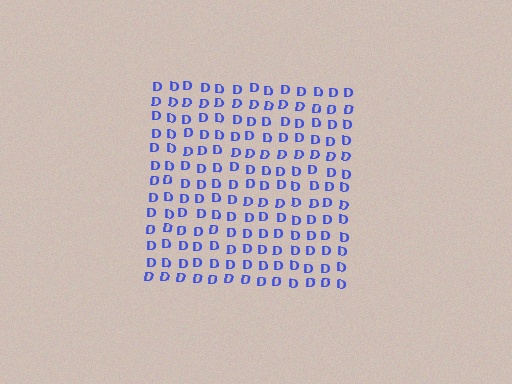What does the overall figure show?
The overall figure shows a square.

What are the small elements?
The small elements are letter D's.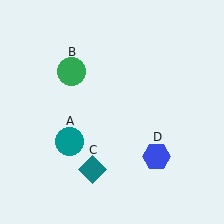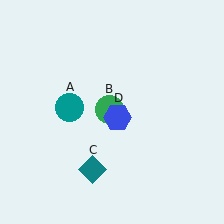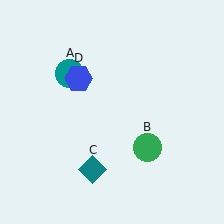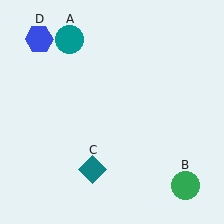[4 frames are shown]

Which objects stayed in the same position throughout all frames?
Teal diamond (object C) remained stationary.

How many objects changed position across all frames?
3 objects changed position: teal circle (object A), green circle (object B), blue hexagon (object D).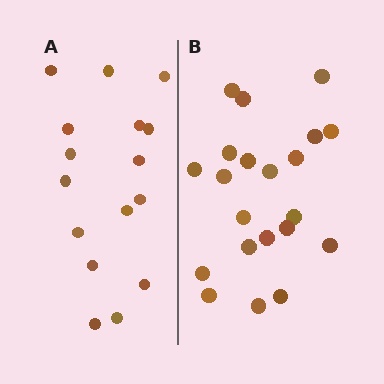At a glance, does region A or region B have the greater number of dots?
Region B (the right region) has more dots.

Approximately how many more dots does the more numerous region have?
Region B has about 5 more dots than region A.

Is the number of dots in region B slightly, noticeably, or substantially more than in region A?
Region B has noticeably more, but not dramatically so. The ratio is roughly 1.3 to 1.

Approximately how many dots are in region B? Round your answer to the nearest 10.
About 20 dots. (The exact count is 21, which rounds to 20.)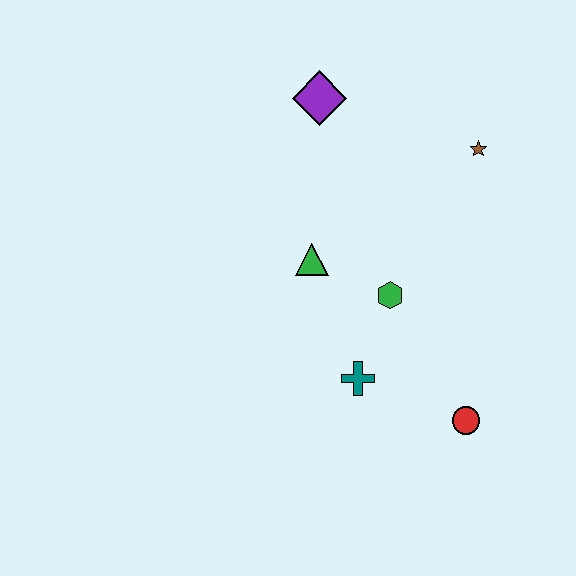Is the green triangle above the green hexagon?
Yes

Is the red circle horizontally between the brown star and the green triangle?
Yes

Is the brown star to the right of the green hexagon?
Yes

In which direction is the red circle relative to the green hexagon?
The red circle is below the green hexagon.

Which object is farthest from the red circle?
The purple diamond is farthest from the red circle.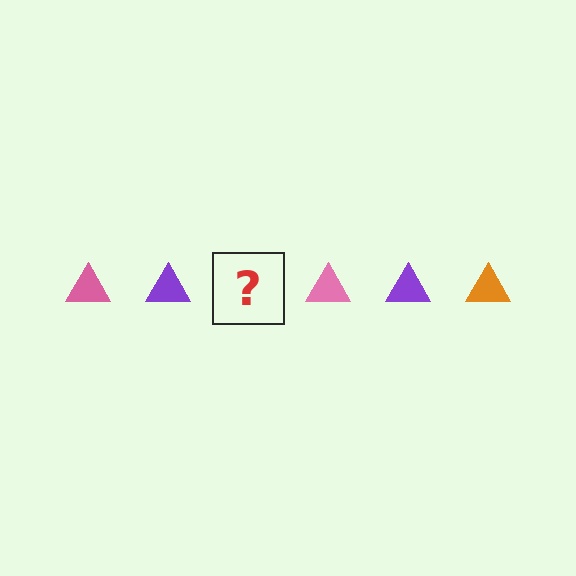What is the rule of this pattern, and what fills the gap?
The rule is that the pattern cycles through pink, purple, orange triangles. The gap should be filled with an orange triangle.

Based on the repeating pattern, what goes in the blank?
The blank should be an orange triangle.